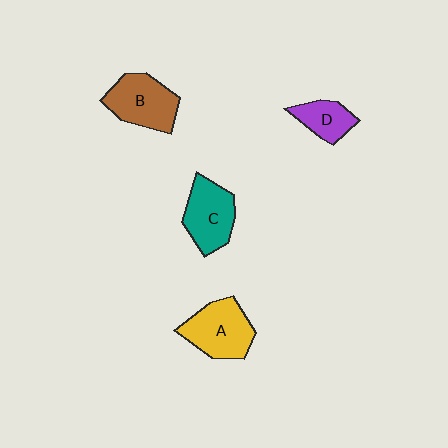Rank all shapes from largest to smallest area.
From largest to smallest: A (yellow), B (brown), C (teal), D (purple).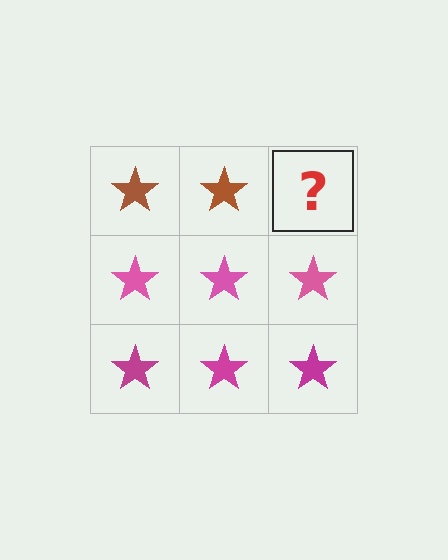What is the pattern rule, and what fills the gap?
The rule is that each row has a consistent color. The gap should be filled with a brown star.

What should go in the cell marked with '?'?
The missing cell should contain a brown star.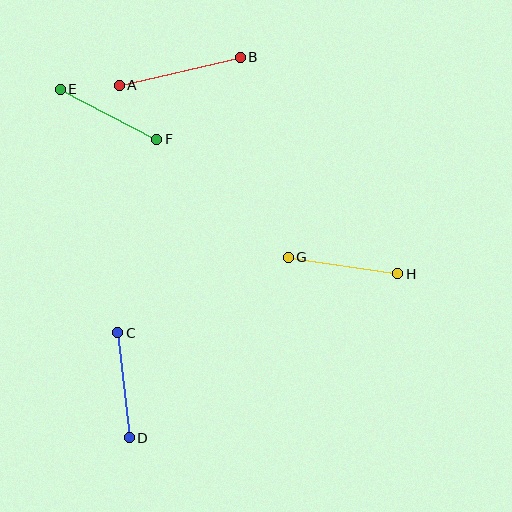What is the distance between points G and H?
The distance is approximately 111 pixels.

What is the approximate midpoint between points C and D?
The midpoint is at approximately (124, 385) pixels.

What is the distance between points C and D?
The distance is approximately 105 pixels.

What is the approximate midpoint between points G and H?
The midpoint is at approximately (343, 266) pixels.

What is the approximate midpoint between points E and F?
The midpoint is at approximately (109, 114) pixels.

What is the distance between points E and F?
The distance is approximately 109 pixels.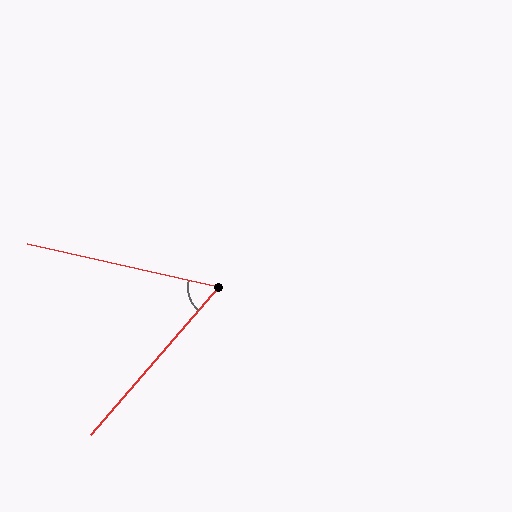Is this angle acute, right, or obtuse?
It is acute.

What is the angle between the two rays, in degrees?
Approximately 62 degrees.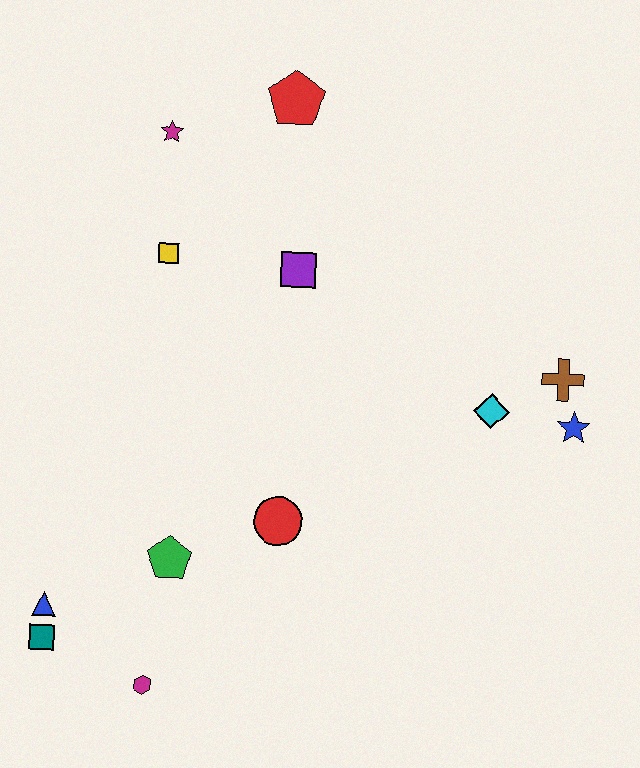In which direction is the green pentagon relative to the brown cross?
The green pentagon is to the left of the brown cross.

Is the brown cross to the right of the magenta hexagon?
Yes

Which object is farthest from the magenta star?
The magenta hexagon is farthest from the magenta star.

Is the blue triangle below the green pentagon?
Yes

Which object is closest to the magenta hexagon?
The teal square is closest to the magenta hexagon.